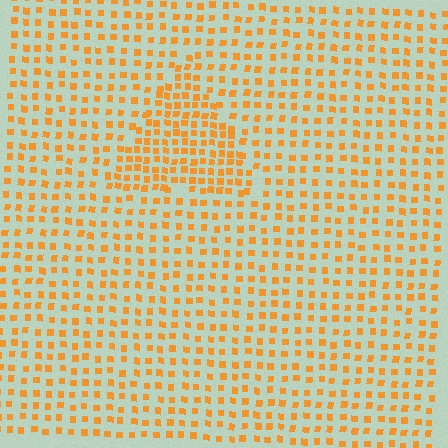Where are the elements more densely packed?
The elements are more densely packed inside the triangle boundary.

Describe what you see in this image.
The image contains small orange elements arranged at two different densities. A triangle-shaped region is visible where the elements are more densely packed than the surrounding area.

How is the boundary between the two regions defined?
The boundary is defined by a change in element density (approximately 1.8x ratio). All elements are the same color, size, and shape.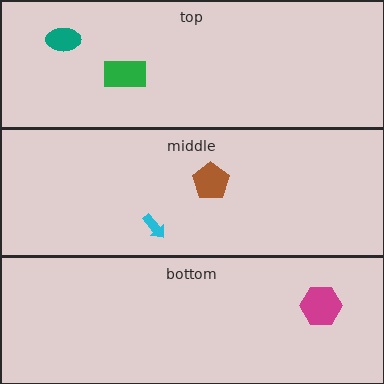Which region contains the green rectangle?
The top region.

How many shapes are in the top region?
2.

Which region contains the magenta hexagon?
The bottom region.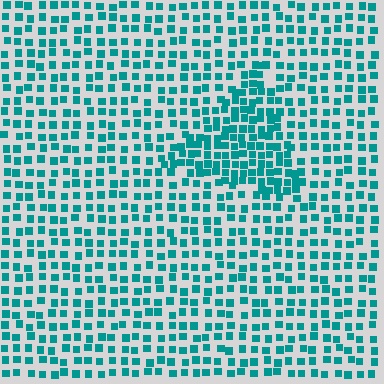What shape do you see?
I see a triangle.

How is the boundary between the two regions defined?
The boundary is defined by a change in element density (approximately 1.8x ratio). All elements are the same color, size, and shape.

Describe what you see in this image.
The image contains small teal elements arranged at two different densities. A triangle-shaped region is visible where the elements are more densely packed than the surrounding area.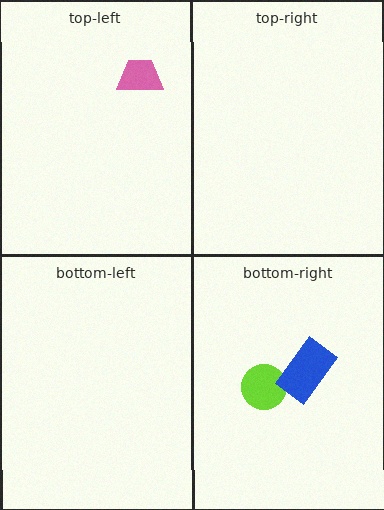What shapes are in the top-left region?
The pink trapezoid.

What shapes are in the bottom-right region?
The lime circle, the blue rectangle.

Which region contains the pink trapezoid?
The top-left region.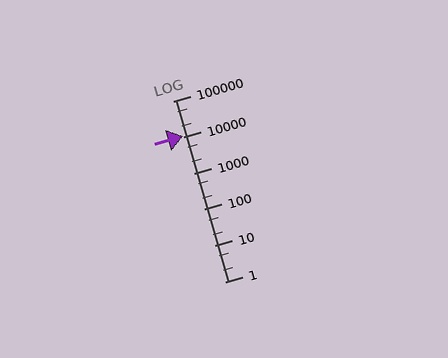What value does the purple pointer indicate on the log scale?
The pointer indicates approximately 11000.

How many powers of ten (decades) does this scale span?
The scale spans 5 decades, from 1 to 100000.